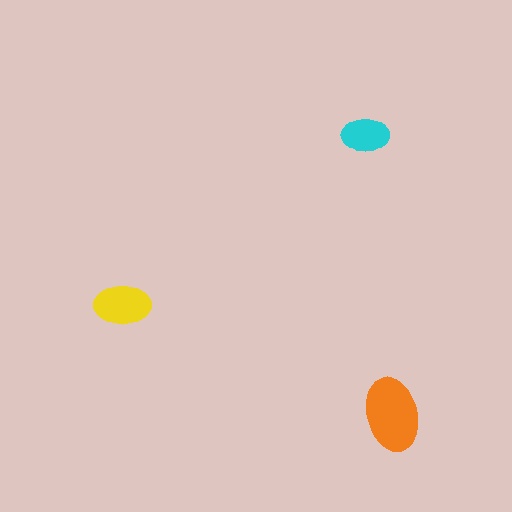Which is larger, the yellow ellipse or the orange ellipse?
The orange one.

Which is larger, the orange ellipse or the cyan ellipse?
The orange one.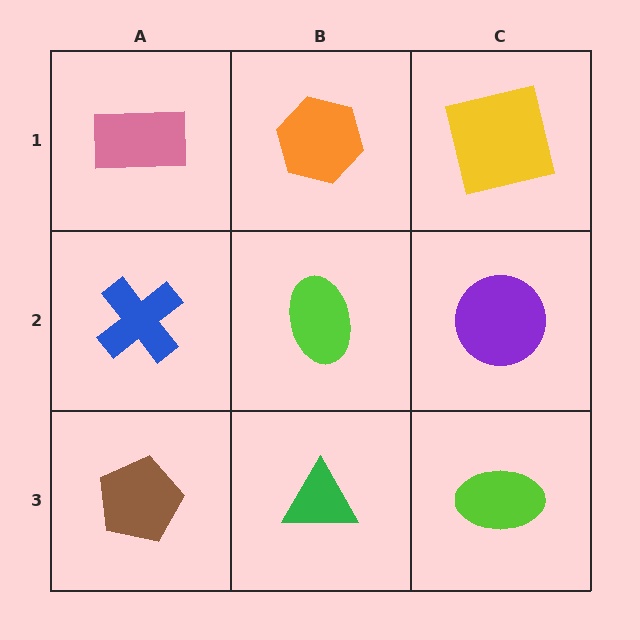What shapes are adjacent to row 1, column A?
A blue cross (row 2, column A), an orange hexagon (row 1, column B).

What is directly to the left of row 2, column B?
A blue cross.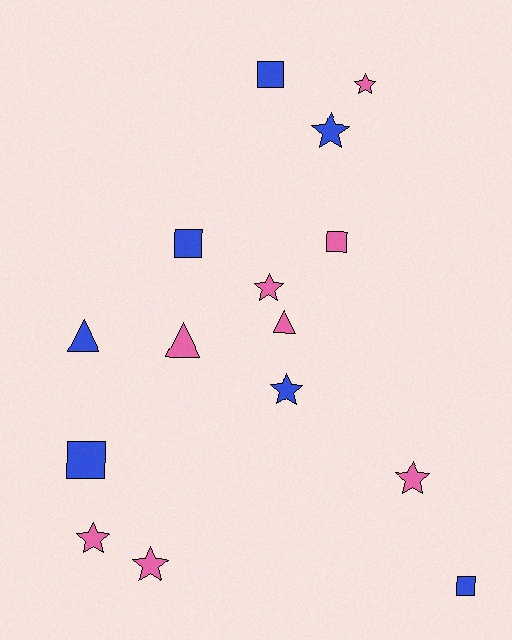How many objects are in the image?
There are 15 objects.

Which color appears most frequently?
Pink, with 8 objects.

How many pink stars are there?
There are 5 pink stars.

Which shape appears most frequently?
Star, with 7 objects.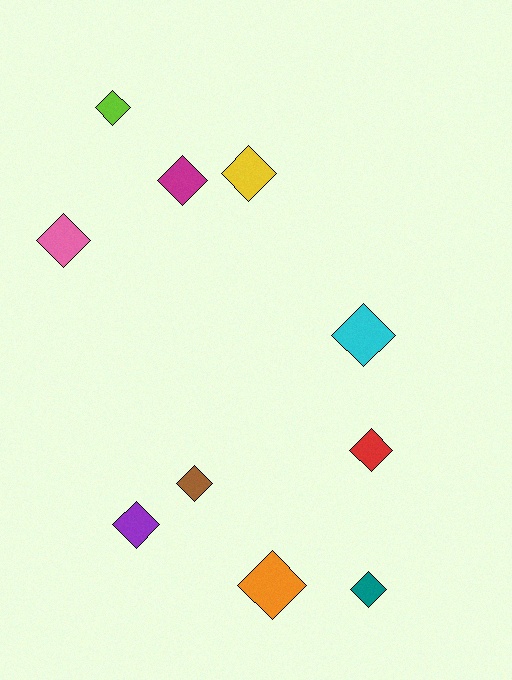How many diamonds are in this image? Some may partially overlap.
There are 10 diamonds.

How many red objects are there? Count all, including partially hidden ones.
There is 1 red object.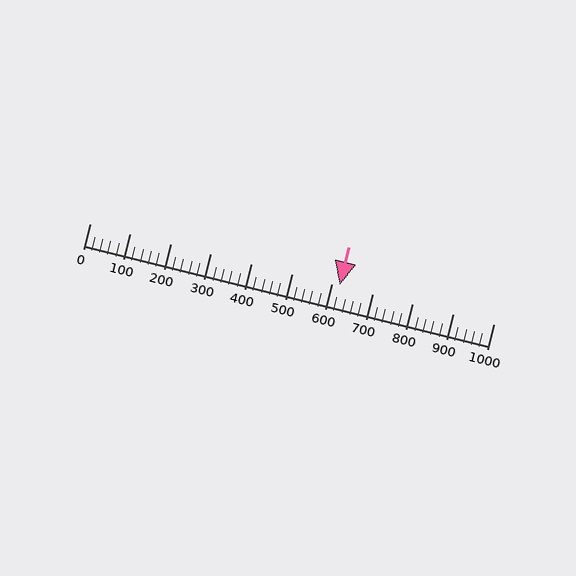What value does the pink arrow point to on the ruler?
The pink arrow points to approximately 620.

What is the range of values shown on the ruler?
The ruler shows values from 0 to 1000.